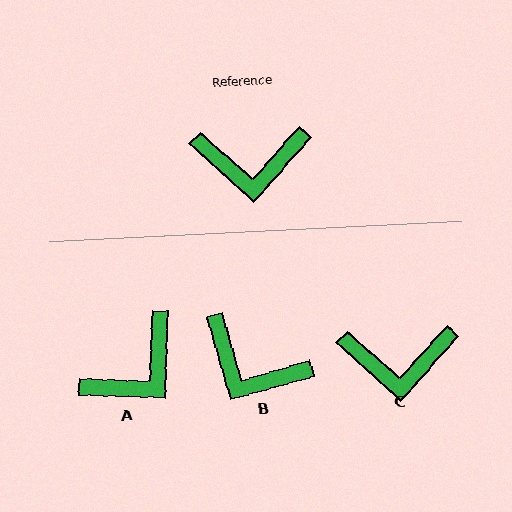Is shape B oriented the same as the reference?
No, it is off by about 32 degrees.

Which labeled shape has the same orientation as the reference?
C.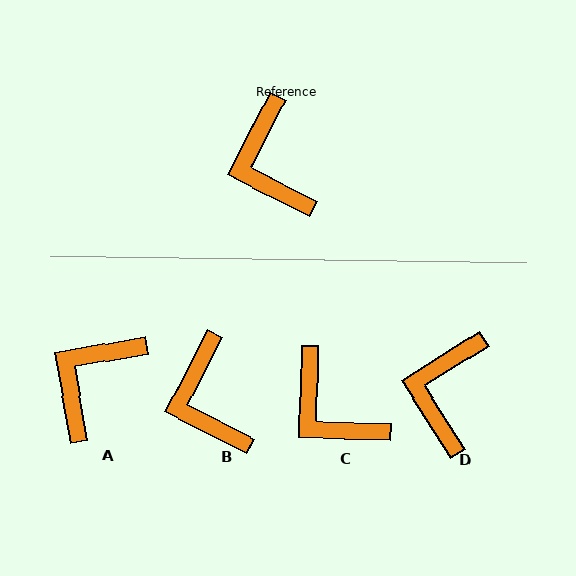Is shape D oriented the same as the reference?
No, it is off by about 31 degrees.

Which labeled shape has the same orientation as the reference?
B.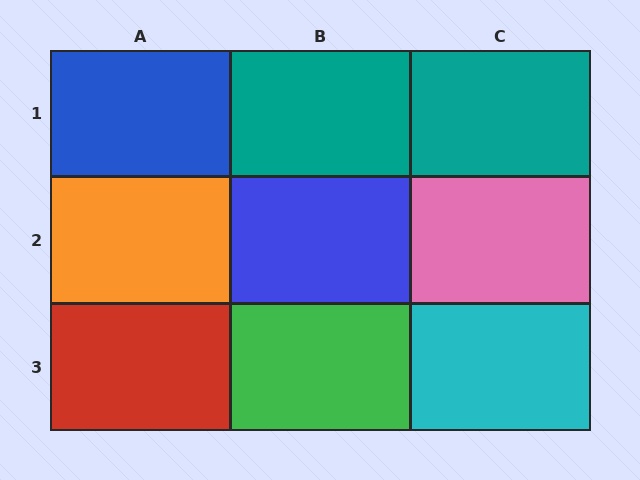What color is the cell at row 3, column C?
Cyan.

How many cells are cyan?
1 cell is cyan.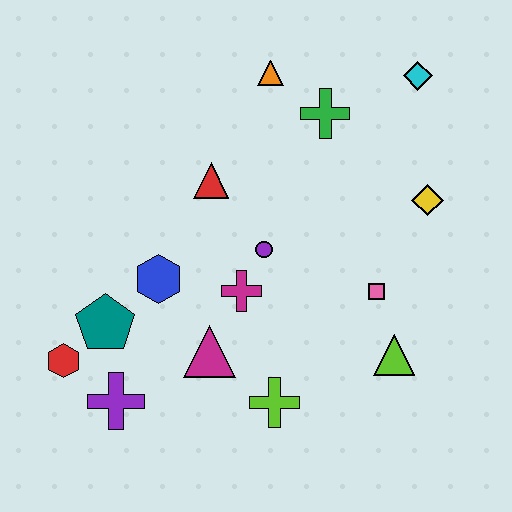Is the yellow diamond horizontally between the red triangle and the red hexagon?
No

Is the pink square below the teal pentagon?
No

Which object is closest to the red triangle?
The purple circle is closest to the red triangle.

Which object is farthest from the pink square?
The red hexagon is farthest from the pink square.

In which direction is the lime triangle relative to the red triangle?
The lime triangle is to the right of the red triangle.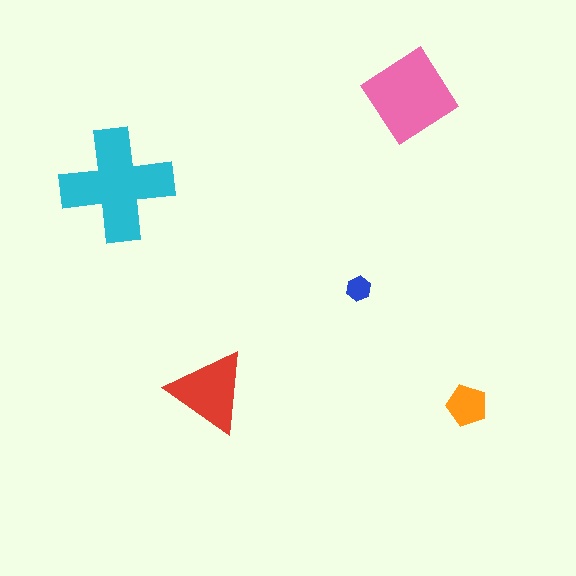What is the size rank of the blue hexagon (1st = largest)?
5th.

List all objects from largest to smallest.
The cyan cross, the pink diamond, the red triangle, the orange pentagon, the blue hexagon.